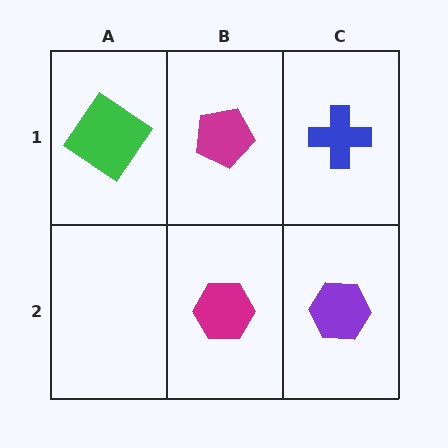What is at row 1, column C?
A blue cross.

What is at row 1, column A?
A green diamond.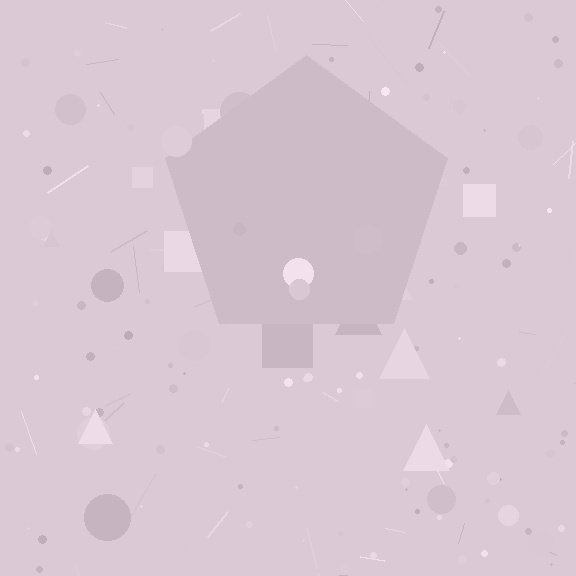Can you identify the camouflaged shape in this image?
The camouflaged shape is a pentagon.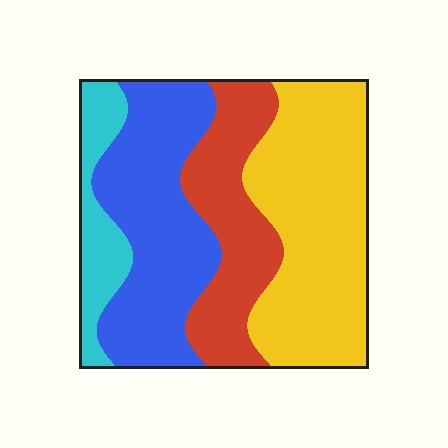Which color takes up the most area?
Yellow, at roughly 35%.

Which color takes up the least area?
Cyan, at roughly 10%.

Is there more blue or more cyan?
Blue.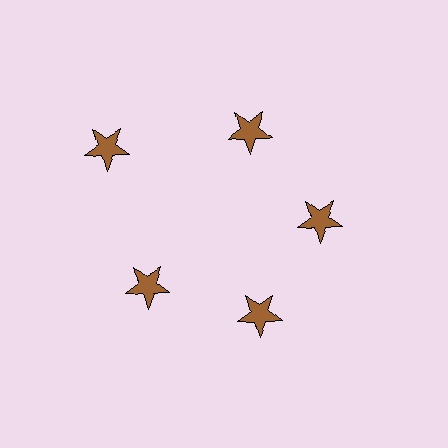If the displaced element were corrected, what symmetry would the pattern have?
It would have 5-fold rotational symmetry — the pattern would map onto itself every 72 degrees.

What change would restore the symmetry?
The symmetry would be restored by moving it inward, back onto the ring so that all 5 stars sit at equal angles and equal distance from the center.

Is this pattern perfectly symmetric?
No. The 5 brown stars are arranged in a ring, but one element near the 10 o'clock position is pushed outward from the center, breaking the 5-fold rotational symmetry.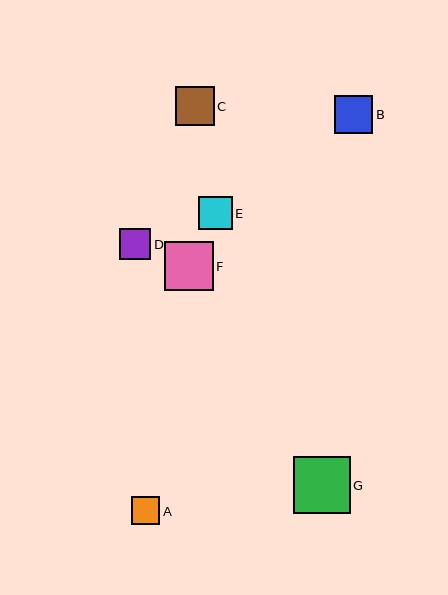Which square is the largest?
Square G is the largest with a size of approximately 56 pixels.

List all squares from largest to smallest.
From largest to smallest: G, F, C, B, E, D, A.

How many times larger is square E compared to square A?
Square E is approximately 1.2 times the size of square A.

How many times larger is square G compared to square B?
Square G is approximately 1.5 times the size of square B.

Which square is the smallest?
Square A is the smallest with a size of approximately 28 pixels.